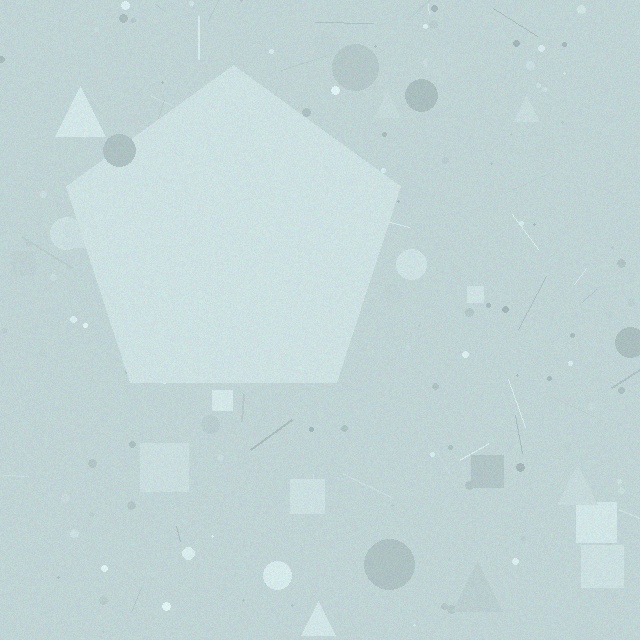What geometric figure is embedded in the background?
A pentagon is embedded in the background.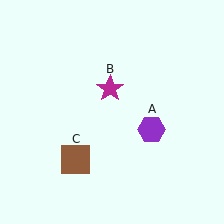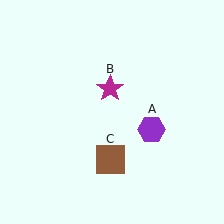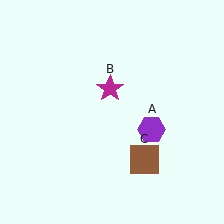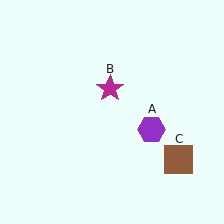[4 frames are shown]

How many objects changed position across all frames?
1 object changed position: brown square (object C).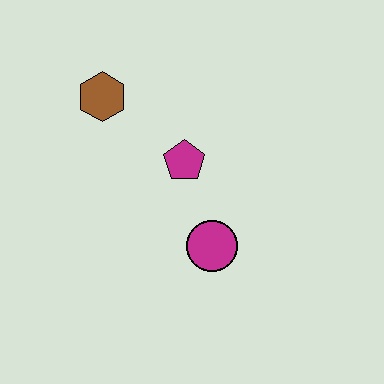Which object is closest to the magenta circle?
The magenta pentagon is closest to the magenta circle.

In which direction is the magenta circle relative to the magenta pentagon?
The magenta circle is below the magenta pentagon.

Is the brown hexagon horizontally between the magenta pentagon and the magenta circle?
No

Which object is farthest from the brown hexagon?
The magenta circle is farthest from the brown hexagon.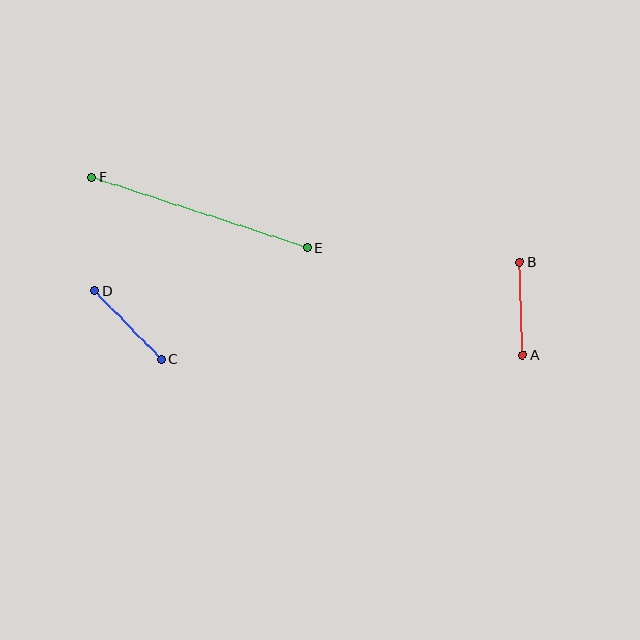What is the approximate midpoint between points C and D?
The midpoint is at approximately (128, 325) pixels.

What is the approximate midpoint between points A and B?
The midpoint is at approximately (521, 309) pixels.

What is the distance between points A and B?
The distance is approximately 93 pixels.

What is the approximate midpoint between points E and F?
The midpoint is at approximately (199, 213) pixels.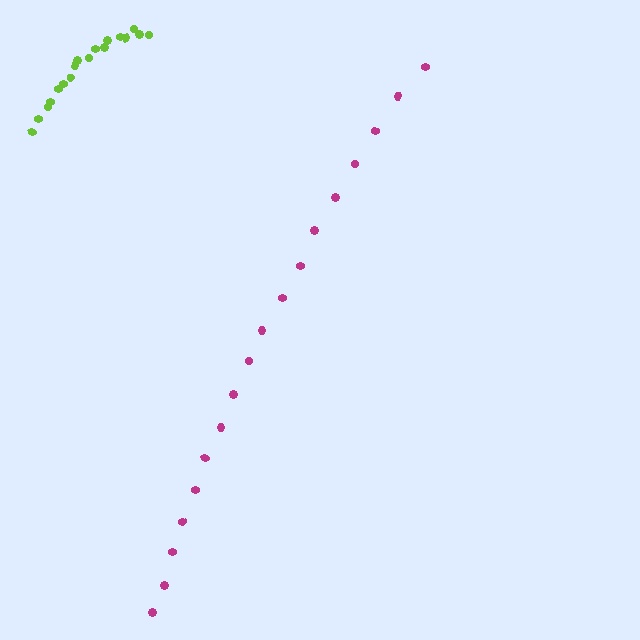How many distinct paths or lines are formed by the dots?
There are 2 distinct paths.